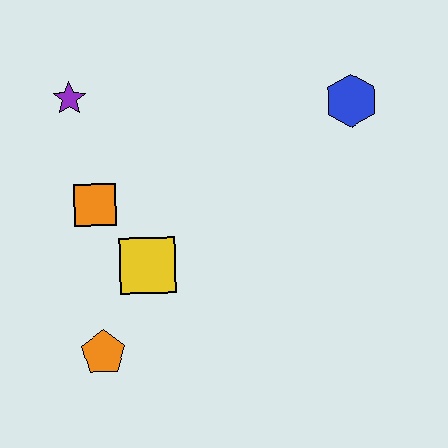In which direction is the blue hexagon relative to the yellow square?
The blue hexagon is to the right of the yellow square.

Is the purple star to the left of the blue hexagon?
Yes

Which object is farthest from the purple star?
The blue hexagon is farthest from the purple star.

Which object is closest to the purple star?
The orange square is closest to the purple star.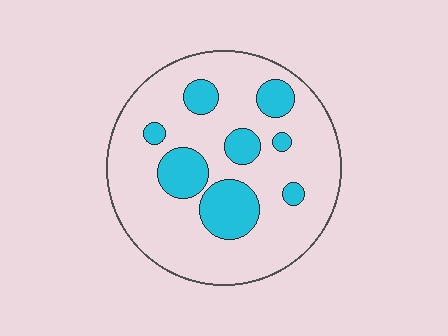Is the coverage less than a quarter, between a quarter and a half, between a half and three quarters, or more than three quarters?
Less than a quarter.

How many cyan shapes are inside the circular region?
8.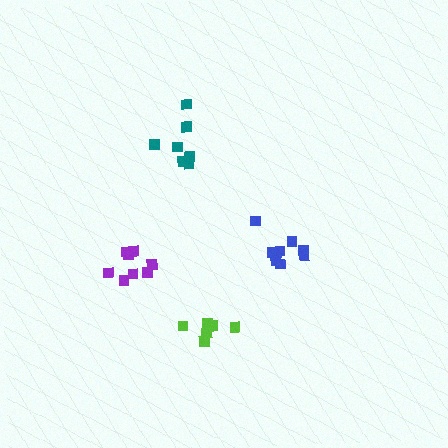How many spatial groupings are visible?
There are 4 spatial groupings.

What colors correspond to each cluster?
The clusters are colored: blue, lime, purple, teal.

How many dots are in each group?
Group 1: 9 dots, Group 2: 6 dots, Group 3: 8 dots, Group 4: 7 dots (30 total).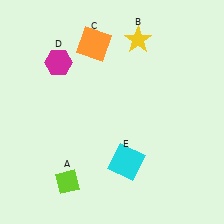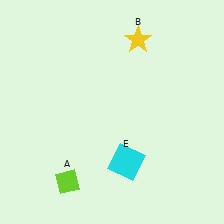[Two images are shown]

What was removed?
The orange square (C), the magenta hexagon (D) were removed in Image 2.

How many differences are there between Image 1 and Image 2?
There are 2 differences between the two images.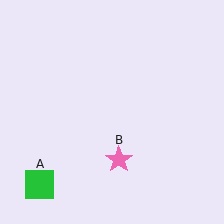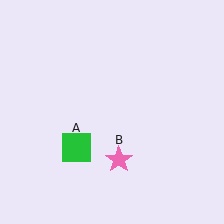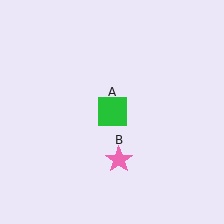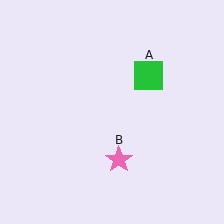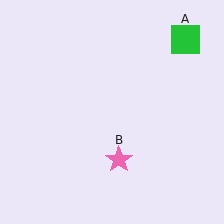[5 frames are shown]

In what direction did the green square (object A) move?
The green square (object A) moved up and to the right.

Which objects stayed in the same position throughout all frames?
Pink star (object B) remained stationary.